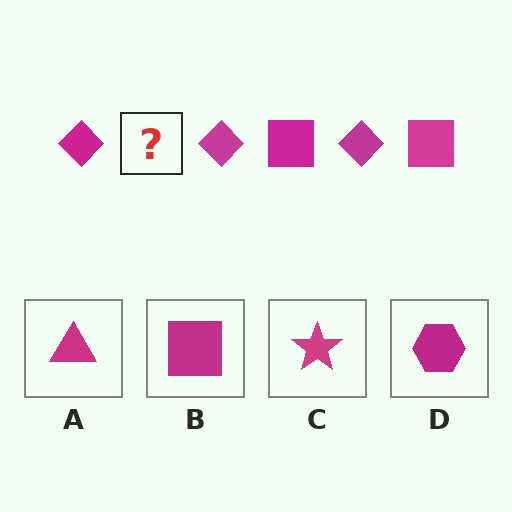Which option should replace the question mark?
Option B.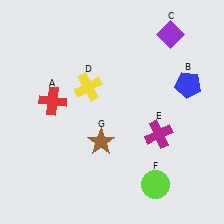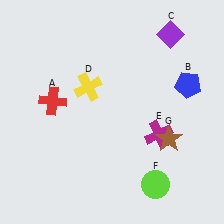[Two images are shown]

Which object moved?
The brown star (G) moved right.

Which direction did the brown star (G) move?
The brown star (G) moved right.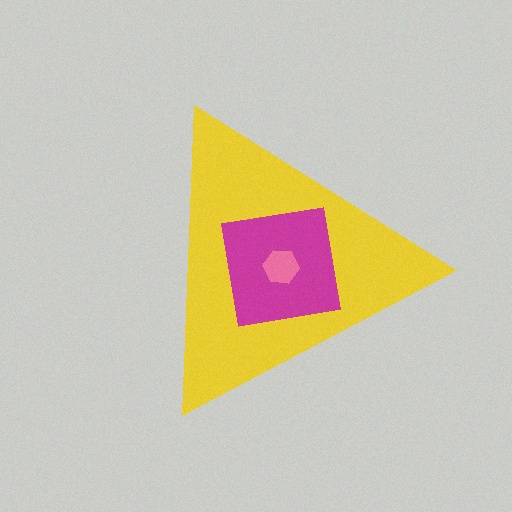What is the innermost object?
The pink hexagon.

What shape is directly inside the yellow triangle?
The magenta square.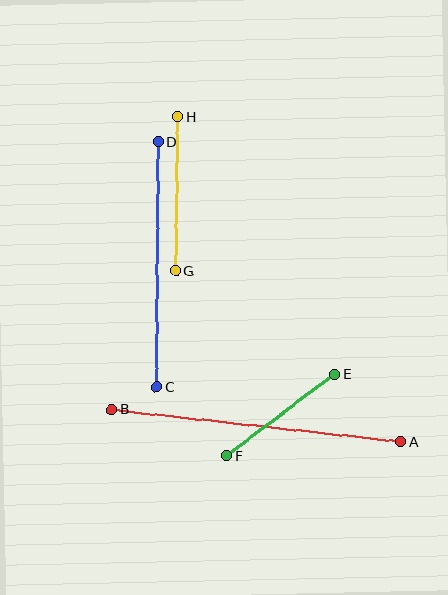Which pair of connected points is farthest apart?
Points A and B are farthest apart.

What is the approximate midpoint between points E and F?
The midpoint is at approximately (281, 415) pixels.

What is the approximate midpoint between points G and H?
The midpoint is at approximately (177, 194) pixels.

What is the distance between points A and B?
The distance is approximately 291 pixels.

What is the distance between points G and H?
The distance is approximately 154 pixels.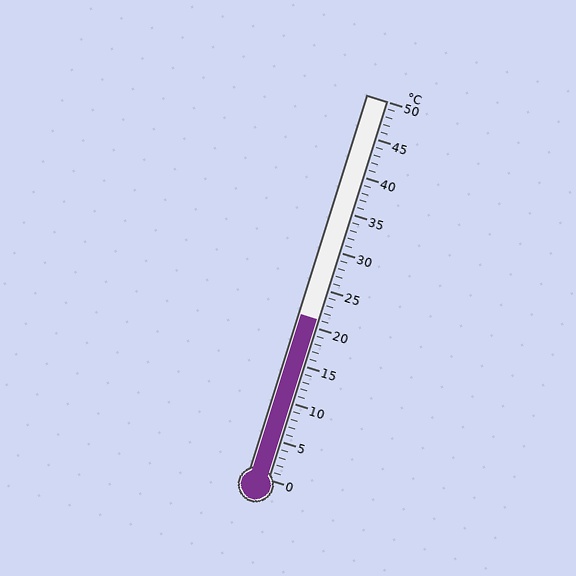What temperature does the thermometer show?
The thermometer shows approximately 21°C.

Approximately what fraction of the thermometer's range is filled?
The thermometer is filled to approximately 40% of its range.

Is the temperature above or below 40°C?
The temperature is below 40°C.